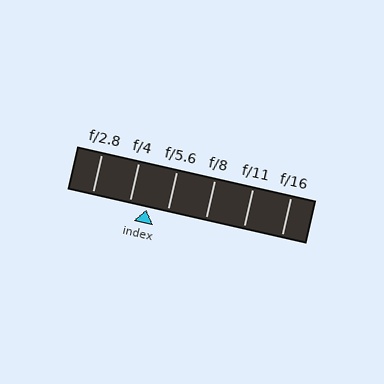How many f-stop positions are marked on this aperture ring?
There are 6 f-stop positions marked.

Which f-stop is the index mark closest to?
The index mark is closest to f/4.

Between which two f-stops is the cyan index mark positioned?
The index mark is between f/4 and f/5.6.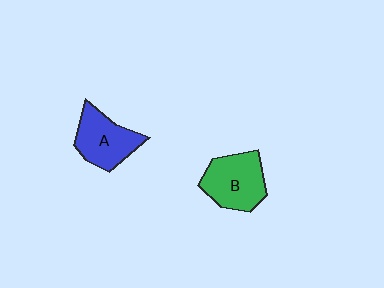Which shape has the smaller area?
Shape A (blue).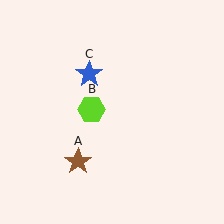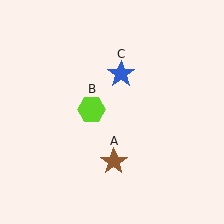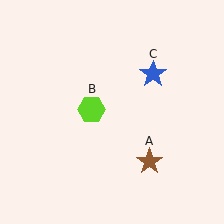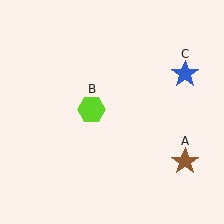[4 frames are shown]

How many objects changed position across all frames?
2 objects changed position: brown star (object A), blue star (object C).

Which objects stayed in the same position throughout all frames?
Lime hexagon (object B) remained stationary.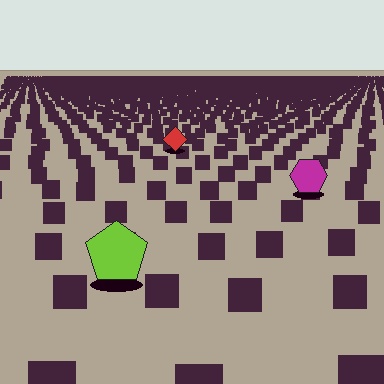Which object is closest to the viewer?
The lime pentagon is closest. The texture marks near it are larger and more spread out.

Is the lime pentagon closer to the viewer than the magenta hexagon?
Yes. The lime pentagon is closer — you can tell from the texture gradient: the ground texture is coarser near it.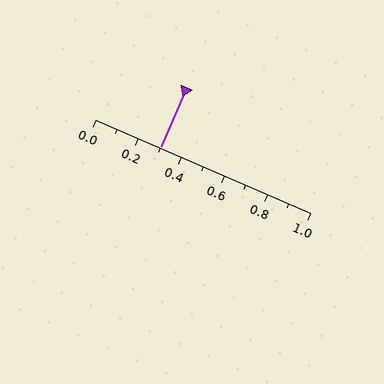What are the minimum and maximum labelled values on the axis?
The axis runs from 0.0 to 1.0.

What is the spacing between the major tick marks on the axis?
The major ticks are spaced 0.2 apart.